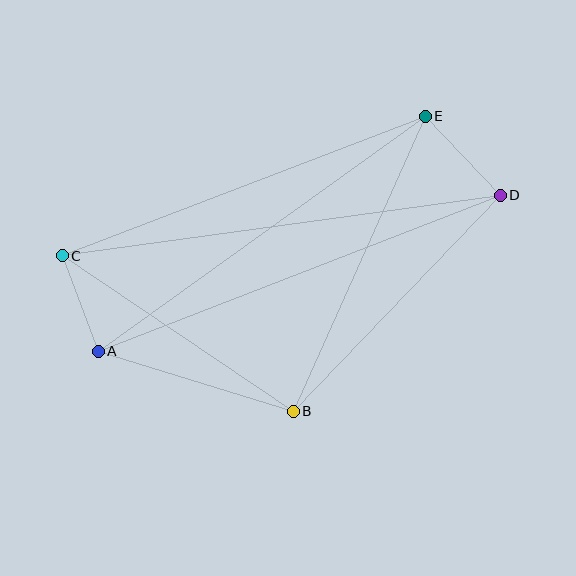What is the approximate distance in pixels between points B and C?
The distance between B and C is approximately 279 pixels.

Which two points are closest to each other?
Points A and C are closest to each other.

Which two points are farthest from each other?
Points C and D are farthest from each other.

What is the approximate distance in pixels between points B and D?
The distance between B and D is approximately 299 pixels.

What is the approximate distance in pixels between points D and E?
The distance between D and E is approximately 109 pixels.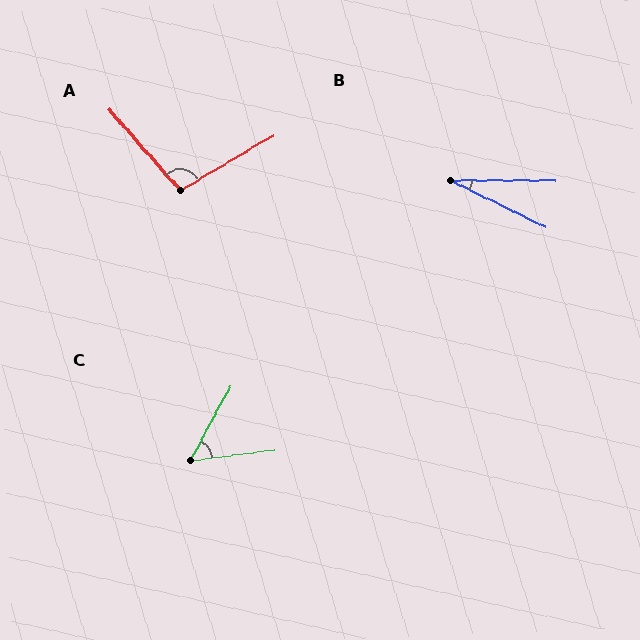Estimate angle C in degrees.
Approximately 54 degrees.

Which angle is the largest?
A, at approximately 100 degrees.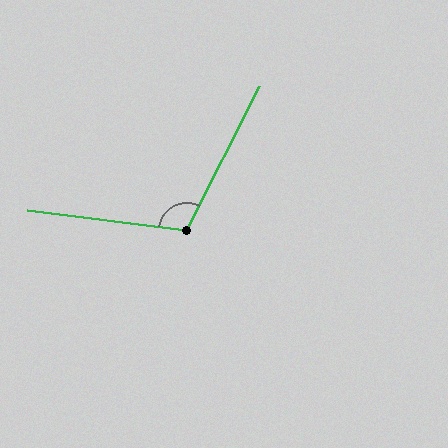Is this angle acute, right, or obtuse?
It is obtuse.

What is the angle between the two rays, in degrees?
Approximately 110 degrees.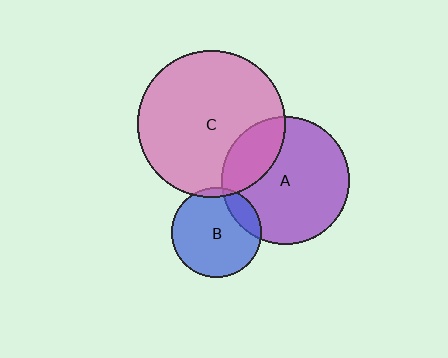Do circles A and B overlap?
Yes.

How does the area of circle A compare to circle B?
Approximately 2.0 times.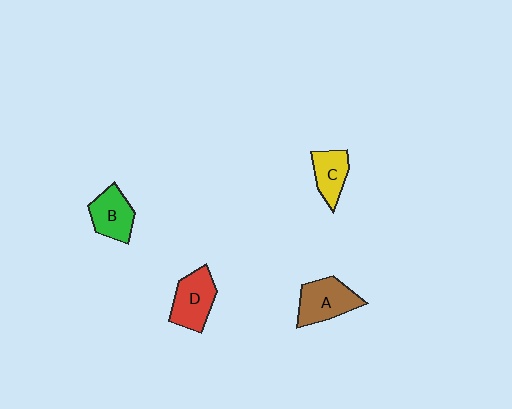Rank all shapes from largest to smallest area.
From largest to smallest: A (brown), D (red), B (green), C (yellow).